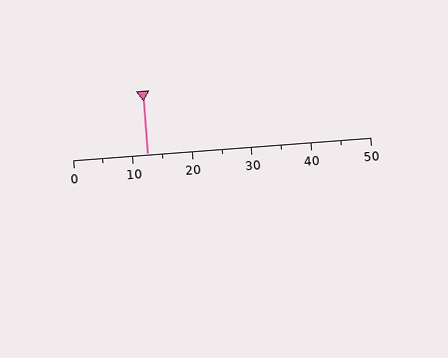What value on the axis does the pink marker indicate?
The marker indicates approximately 12.5.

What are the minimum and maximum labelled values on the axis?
The axis runs from 0 to 50.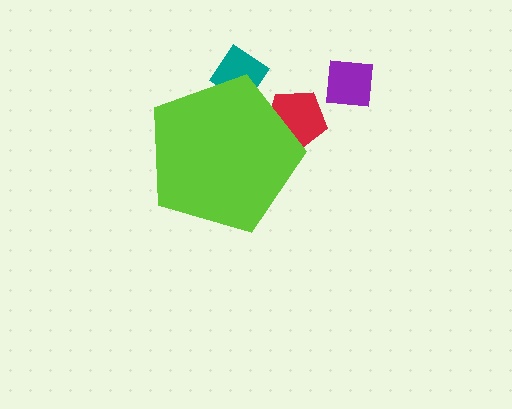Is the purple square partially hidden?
No, the purple square is fully visible.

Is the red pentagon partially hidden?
Yes, the red pentagon is partially hidden behind the lime pentagon.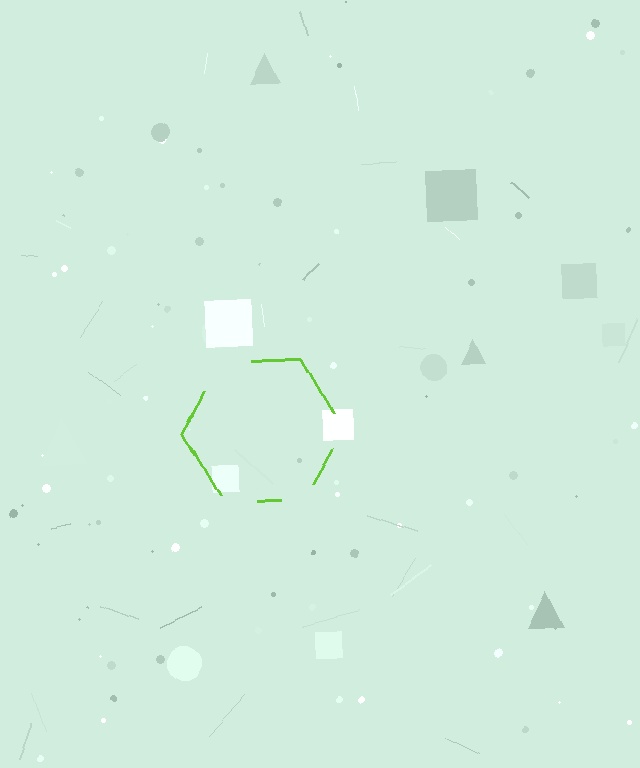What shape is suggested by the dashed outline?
The dashed outline suggests a hexagon.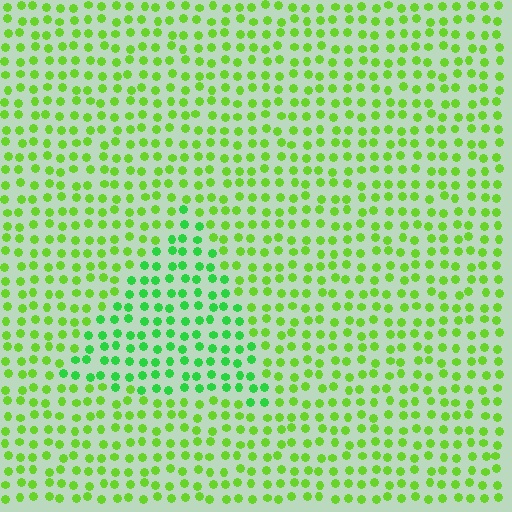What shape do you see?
I see a triangle.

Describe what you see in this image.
The image is filled with small lime elements in a uniform arrangement. A triangle-shaped region is visible where the elements are tinted to a slightly different hue, forming a subtle color boundary.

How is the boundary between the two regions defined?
The boundary is defined purely by a slight shift in hue (about 30 degrees). Spacing, size, and orientation are identical on both sides.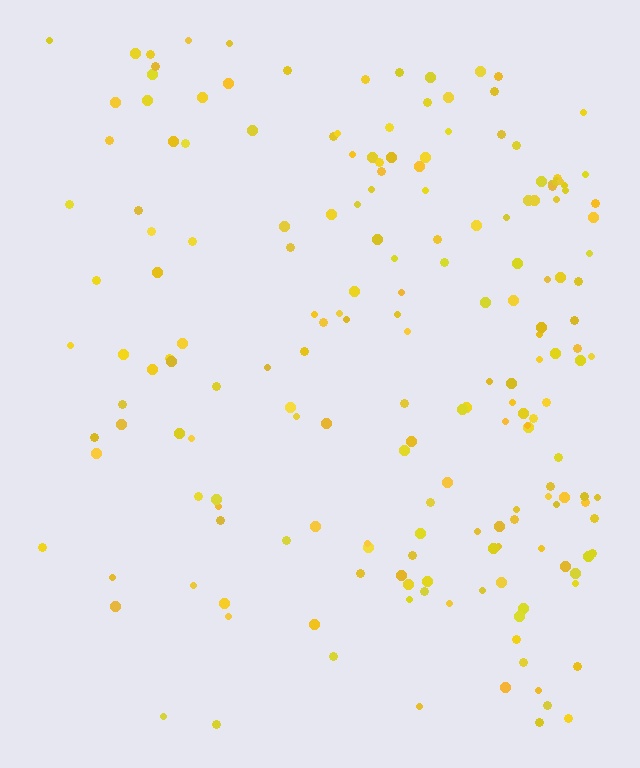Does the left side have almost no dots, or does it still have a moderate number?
Still a moderate number, just noticeably fewer than the right.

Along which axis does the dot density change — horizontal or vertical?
Horizontal.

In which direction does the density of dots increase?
From left to right, with the right side densest.